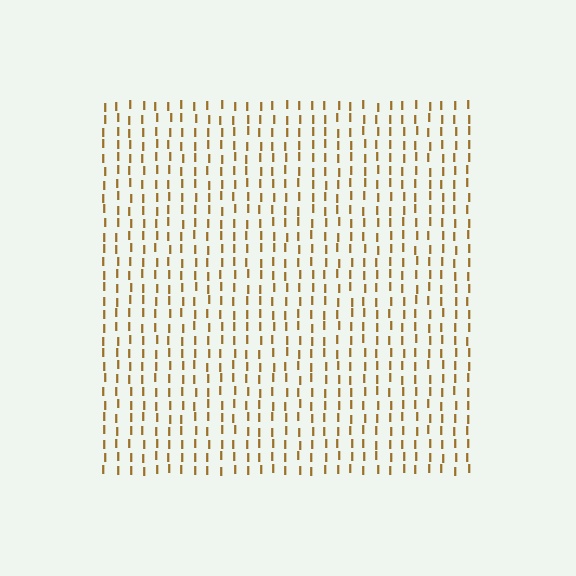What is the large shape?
The large shape is a square.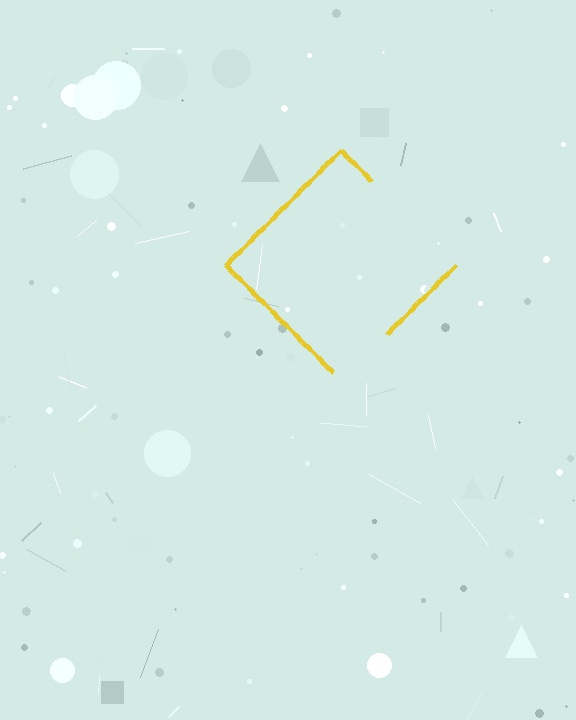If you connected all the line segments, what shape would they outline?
They would outline a diamond.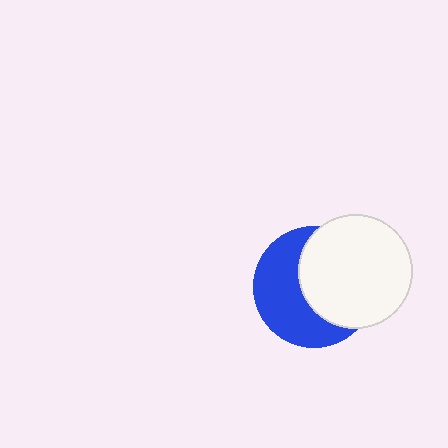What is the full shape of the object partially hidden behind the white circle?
The partially hidden object is a blue circle.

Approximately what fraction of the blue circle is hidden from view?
Roughly 50% of the blue circle is hidden behind the white circle.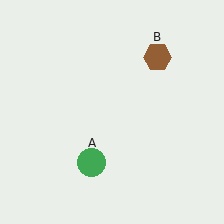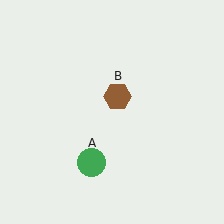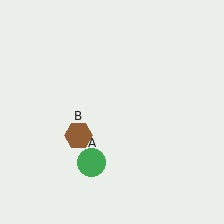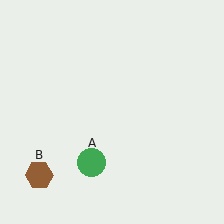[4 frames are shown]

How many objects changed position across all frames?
1 object changed position: brown hexagon (object B).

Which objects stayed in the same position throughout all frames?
Green circle (object A) remained stationary.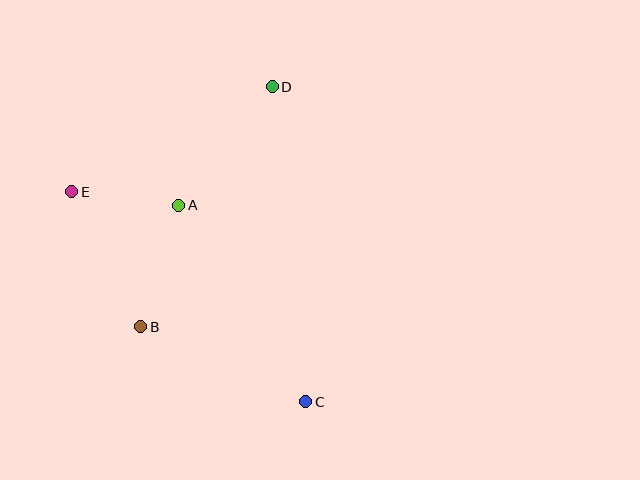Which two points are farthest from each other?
Points C and D are farthest from each other.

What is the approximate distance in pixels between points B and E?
The distance between B and E is approximately 151 pixels.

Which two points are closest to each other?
Points A and E are closest to each other.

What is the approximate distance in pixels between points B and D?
The distance between B and D is approximately 274 pixels.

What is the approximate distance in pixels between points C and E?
The distance between C and E is approximately 314 pixels.